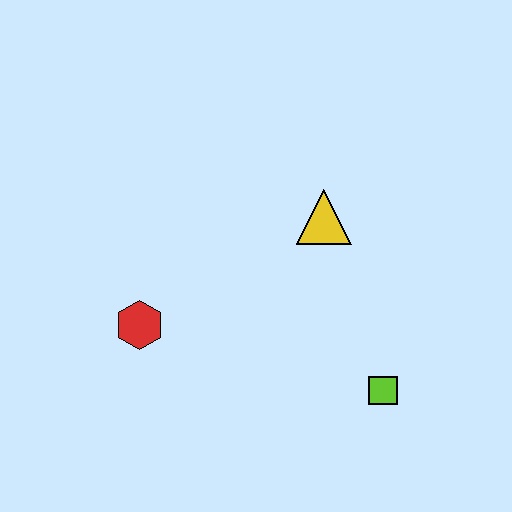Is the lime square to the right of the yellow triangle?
Yes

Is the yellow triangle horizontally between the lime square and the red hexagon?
Yes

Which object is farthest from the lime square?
The red hexagon is farthest from the lime square.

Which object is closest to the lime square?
The yellow triangle is closest to the lime square.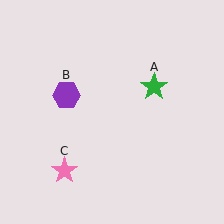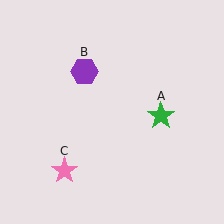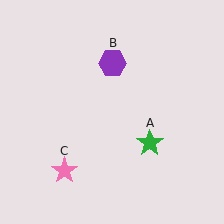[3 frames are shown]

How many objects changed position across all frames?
2 objects changed position: green star (object A), purple hexagon (object B).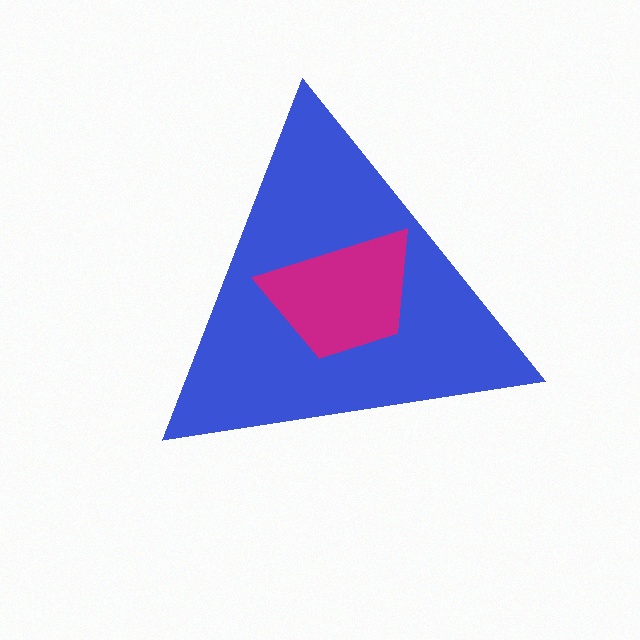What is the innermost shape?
The magenta trapezoid.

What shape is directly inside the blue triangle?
The magenta trapezoid.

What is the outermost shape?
The blue triangle.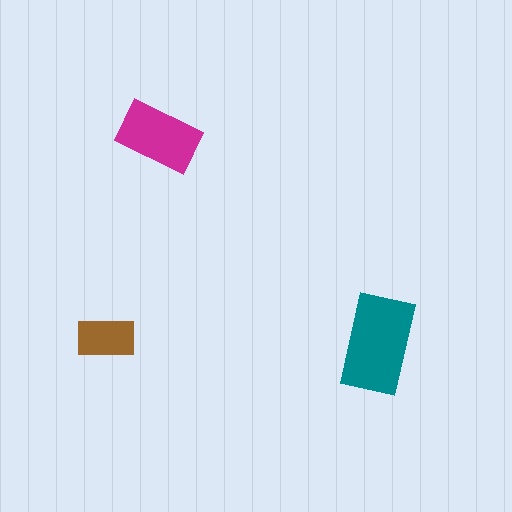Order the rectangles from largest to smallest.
the teal one, the magenta one, the brown one.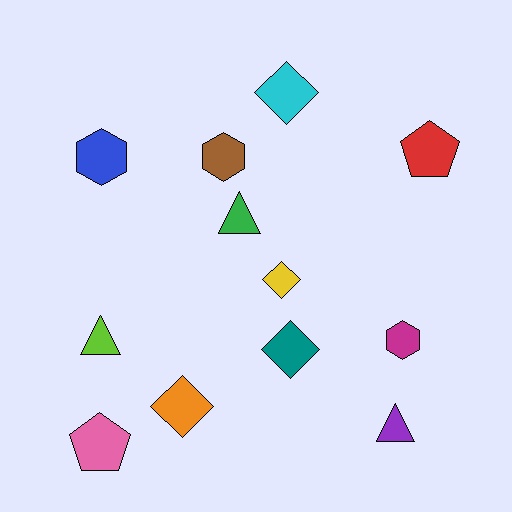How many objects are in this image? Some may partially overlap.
There are 12 objects.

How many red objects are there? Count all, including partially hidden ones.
There is 1 red object.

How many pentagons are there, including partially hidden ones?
There are 2 pentagons.